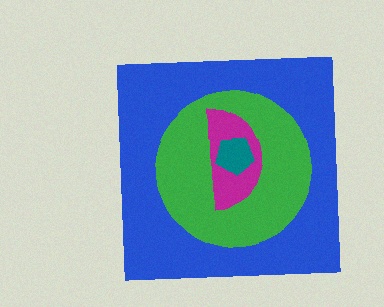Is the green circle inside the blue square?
Yes.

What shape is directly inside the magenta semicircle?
The teal pentagon.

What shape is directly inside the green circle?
The magenta semicircle.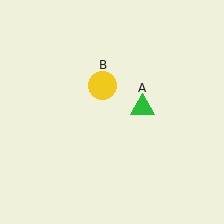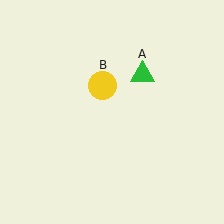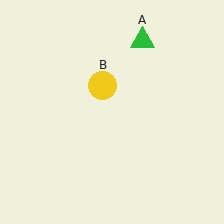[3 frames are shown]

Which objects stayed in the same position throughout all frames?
Yellow circle (object B) remained stationary.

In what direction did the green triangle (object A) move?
The green triangle (object A) moved up.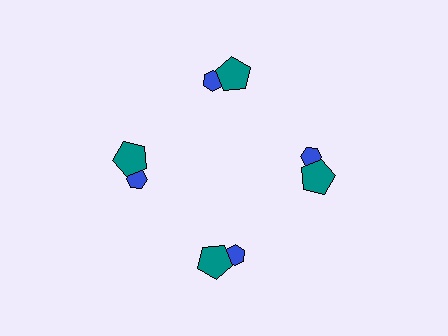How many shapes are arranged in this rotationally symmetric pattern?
There are 8 shapes, arranged in 4 groups of 2.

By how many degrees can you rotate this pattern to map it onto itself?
The pattern maps onto itself every 90 degrees of rotation.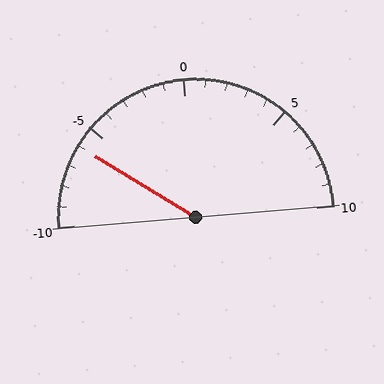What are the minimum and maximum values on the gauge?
The gauge ranges from -10 to 10.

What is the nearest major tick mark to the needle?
The nearest major tick mark is -5.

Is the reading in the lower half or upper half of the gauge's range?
The reading is in the lower half of the range (-10 to 10).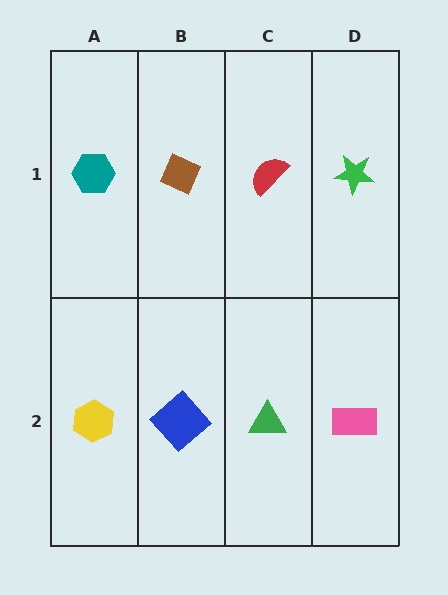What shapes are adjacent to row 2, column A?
A teal hexagon (row 1, column A), a blue diamond (row 2, column B).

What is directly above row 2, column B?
A brown diamond.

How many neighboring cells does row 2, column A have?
2.